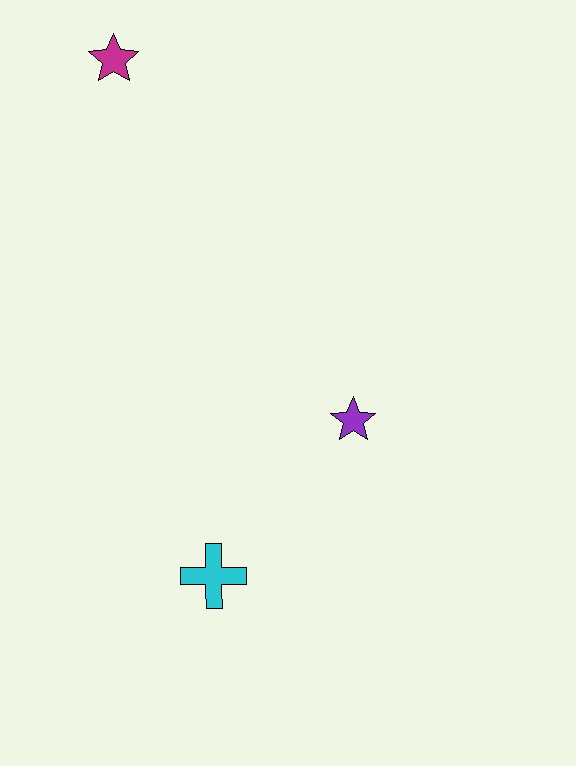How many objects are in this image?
There are 3 objects.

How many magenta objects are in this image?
There is 1 magenta object.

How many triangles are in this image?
There are no triangles.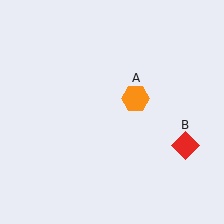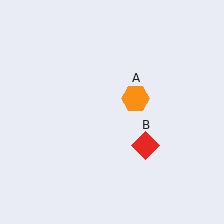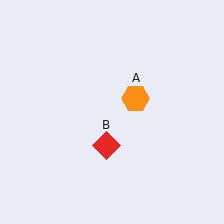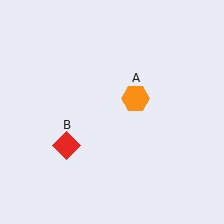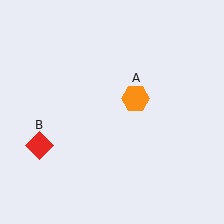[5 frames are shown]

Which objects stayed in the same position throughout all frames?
Orange hexagon (object A) remained stationary.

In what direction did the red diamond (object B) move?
The red diamond (object B) moved left.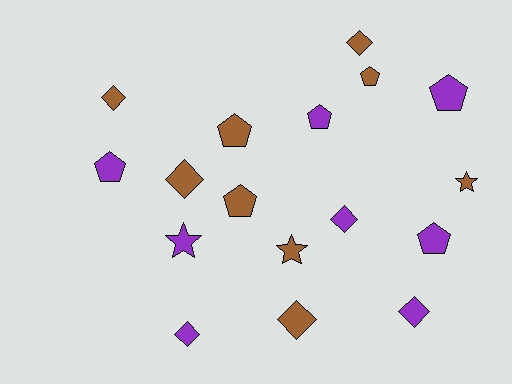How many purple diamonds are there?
There are 3 purple diamonds.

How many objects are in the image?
There are 17 objects.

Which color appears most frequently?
Brown, with 9 objects.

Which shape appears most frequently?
Pentagon, with 7 objects.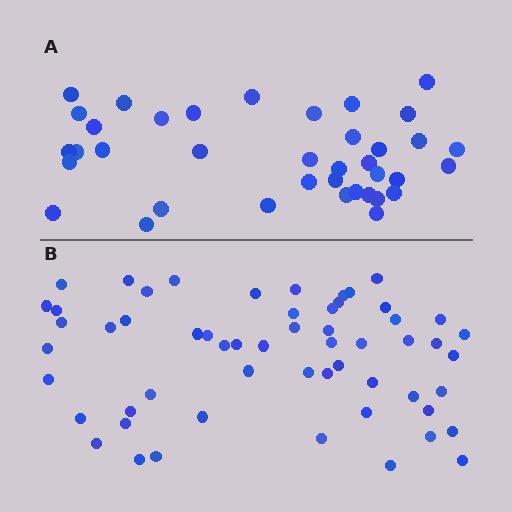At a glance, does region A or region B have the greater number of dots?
Region B (the bottom region) has more dots.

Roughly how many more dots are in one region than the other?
Region B has approximately 20 more dots than region A.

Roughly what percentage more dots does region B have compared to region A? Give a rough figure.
About 50% more.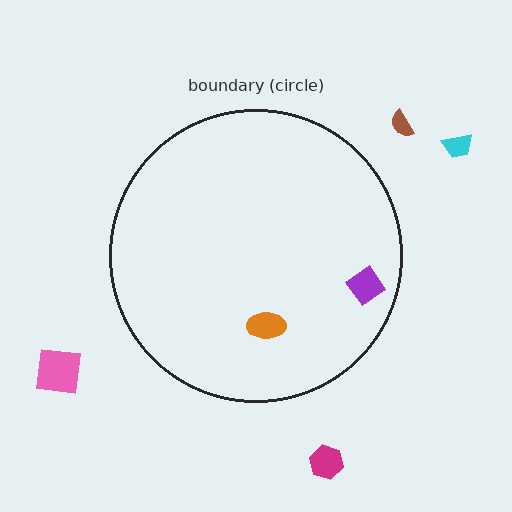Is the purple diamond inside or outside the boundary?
Inside.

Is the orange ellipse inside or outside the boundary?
Inside.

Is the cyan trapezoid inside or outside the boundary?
Outside.